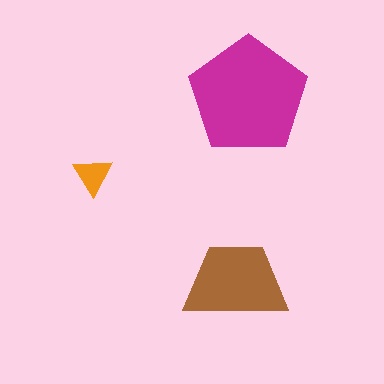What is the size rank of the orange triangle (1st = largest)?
3rd.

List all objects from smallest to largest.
The orange triangle, the brown trapezoid, the magenta pentagon.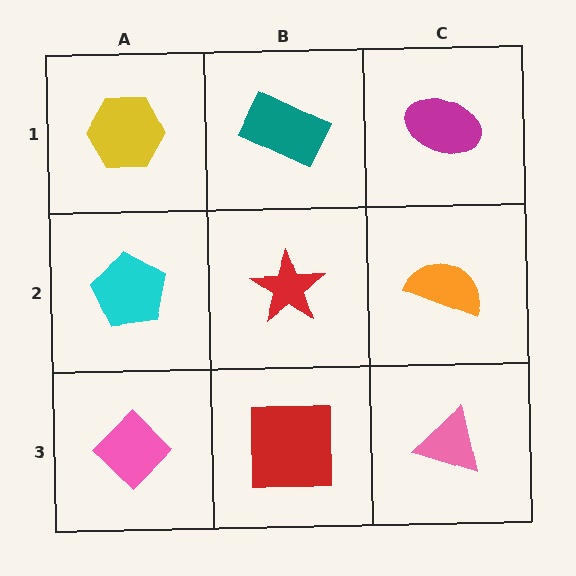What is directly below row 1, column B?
A red star.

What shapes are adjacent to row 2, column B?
A teal rectangle (row 1, column B), a red square (row 3, column B), a cyan pentagon (row 2, column A), an orange semicircle (row 2, column C).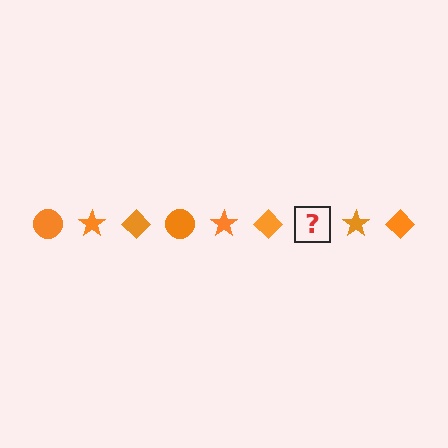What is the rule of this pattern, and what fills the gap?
The rule is that the pattern cycles through circle, star, diamond shapes in orange. The gap should be filled with an orange circle.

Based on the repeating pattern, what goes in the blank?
The blank should be an orange circle.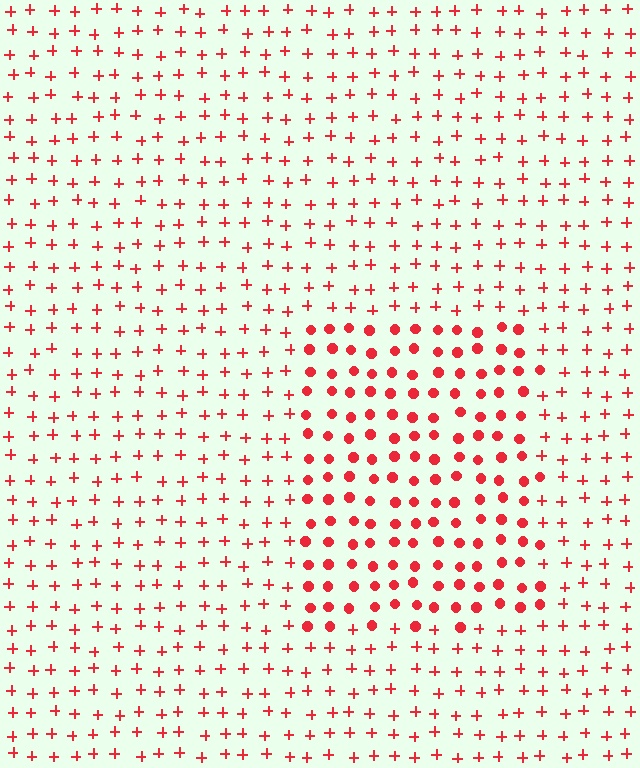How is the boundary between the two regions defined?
The boundary is defined by a change in element shape: circles inside vs. plus signs outside. All elements share the same color and spacing.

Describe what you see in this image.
The image is filled with small red elements arranged in a uniform grid. A rectangle-shaped region contains circles, while the surrounding area contains plus signs. The boundary is defined purely by the change in element shape.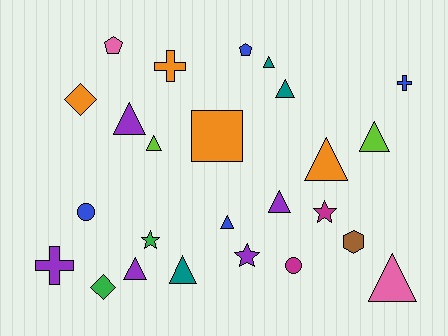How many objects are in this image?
There are 25 objects.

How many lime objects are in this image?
There are 2 lime objects.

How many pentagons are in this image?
There are 2 pentagons.